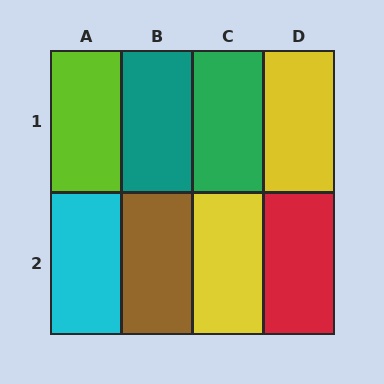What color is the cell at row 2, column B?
Brown.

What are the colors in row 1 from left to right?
Lime, teal, green, yellow.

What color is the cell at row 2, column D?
Red.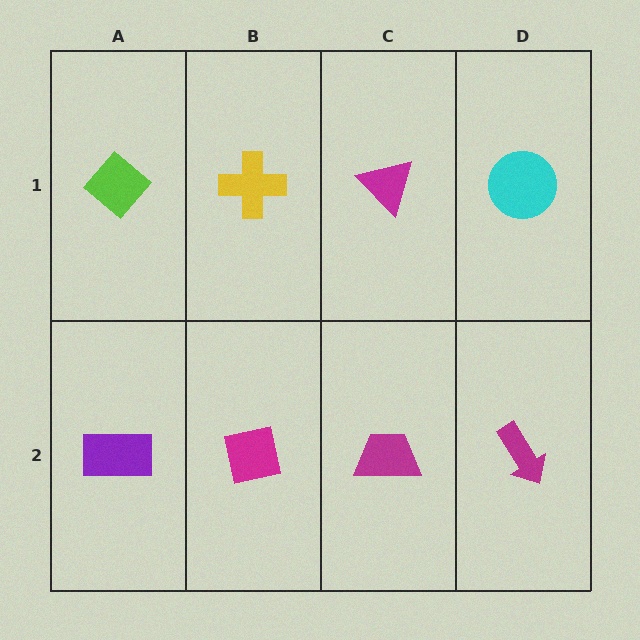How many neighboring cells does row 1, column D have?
2.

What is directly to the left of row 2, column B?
A purple rectangle.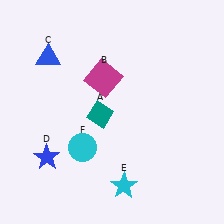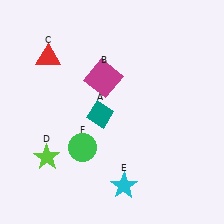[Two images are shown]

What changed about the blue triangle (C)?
In Image 1, C is blue. In Image 2, it changed to red.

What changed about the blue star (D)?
In Image 1, D is blue. In Image 2, it changed to lime.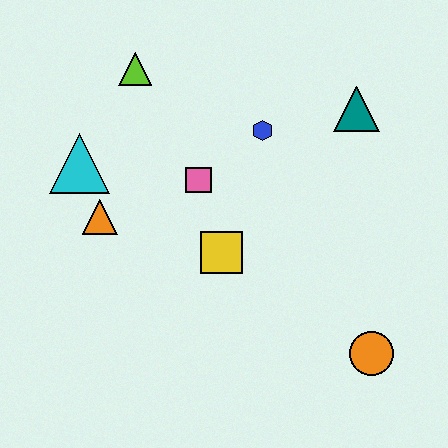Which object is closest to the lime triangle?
The cyan triangle is closest to the lime triangle.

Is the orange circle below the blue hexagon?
Yes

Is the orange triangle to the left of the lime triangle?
Yes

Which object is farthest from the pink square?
The orange circle is farthest from the pink square.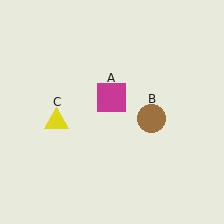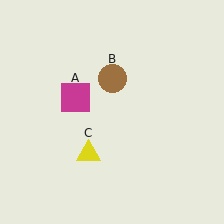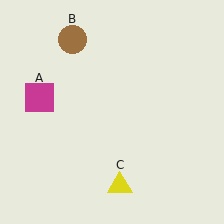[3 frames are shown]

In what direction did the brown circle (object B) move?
The brown circle (object B) moved up and to the left.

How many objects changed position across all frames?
3 objects changed position: magenta square (object A), brown circle (object B), yellow triangle (object C).